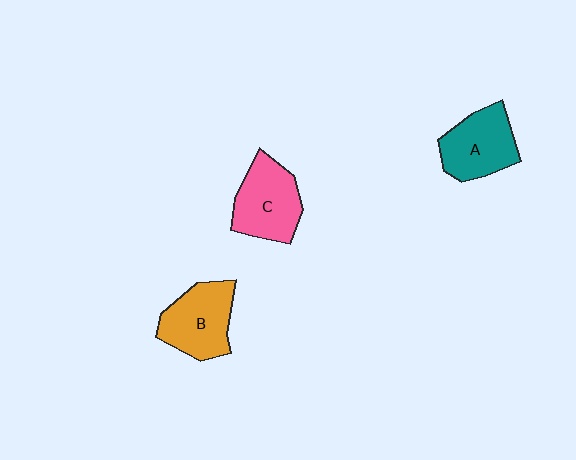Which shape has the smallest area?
Shape A (teal).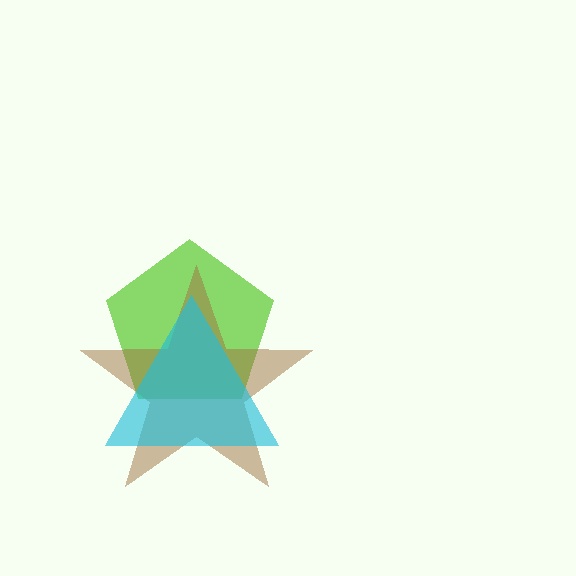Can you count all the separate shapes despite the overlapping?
Yes, there are 3 separate shapes.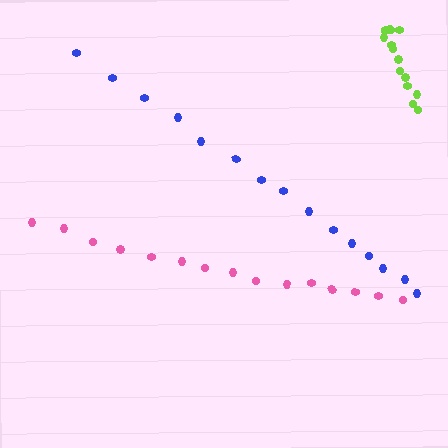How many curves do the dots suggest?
There are 3 distinct paths.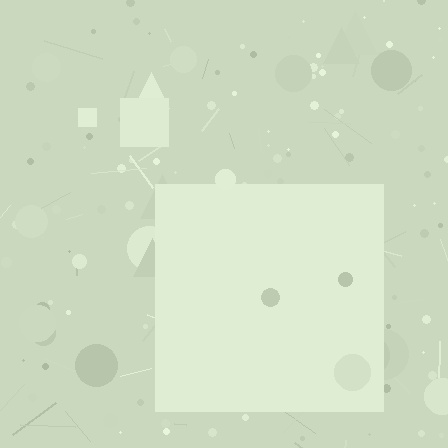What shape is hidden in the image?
A square is hidden in the image.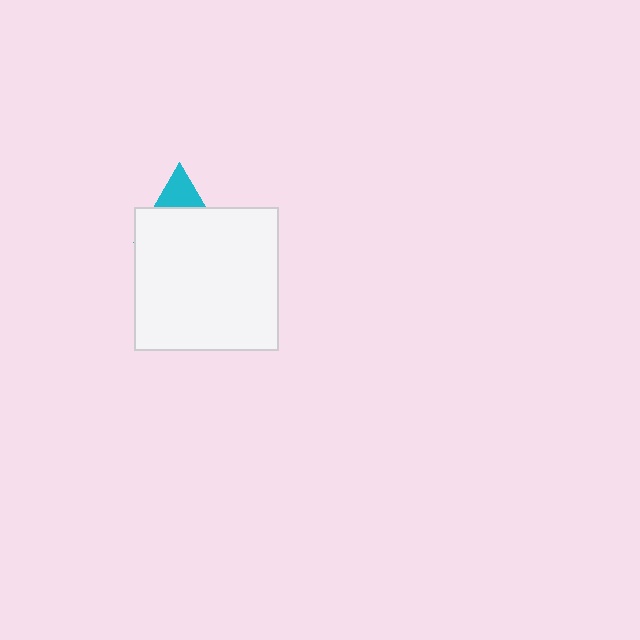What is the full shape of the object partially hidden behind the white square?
The partially hidden object is a cyan triangle.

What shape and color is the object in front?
The object in front is a white square.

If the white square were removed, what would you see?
You would see the complete cyan triangle.